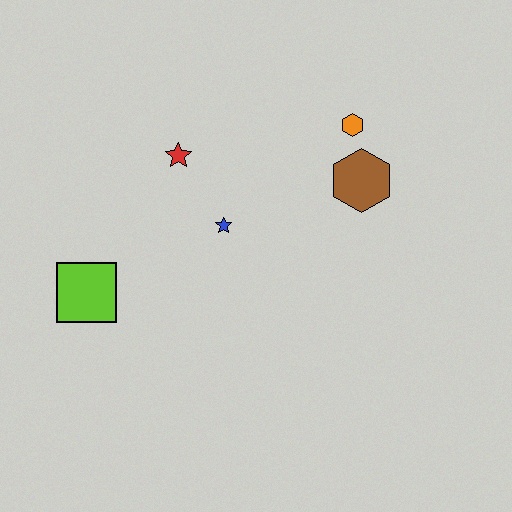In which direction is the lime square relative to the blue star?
The lime square is to the left of the blue star.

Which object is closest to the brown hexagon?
The orange hexagon is closest to the brown hexagon.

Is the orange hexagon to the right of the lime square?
Yes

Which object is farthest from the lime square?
The orange hexagon is farthest from the lime square.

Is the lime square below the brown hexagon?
Yes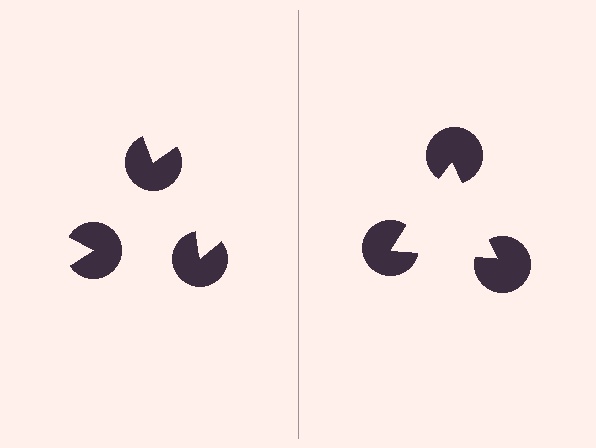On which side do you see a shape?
An illusory triangle appears on the right side. On the left side the wedge cuts are rotated, so no coherent shape forms.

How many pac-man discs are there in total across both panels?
6 — 3 on each side.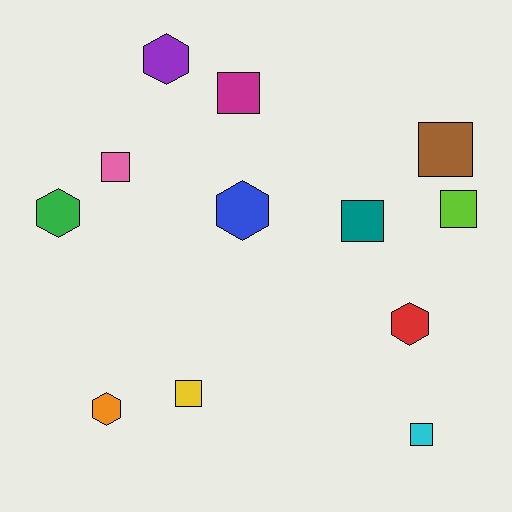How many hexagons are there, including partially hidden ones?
There are 5 hexagons.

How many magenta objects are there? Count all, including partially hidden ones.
There is 1 magenta object.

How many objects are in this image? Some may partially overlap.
There are 12 objects.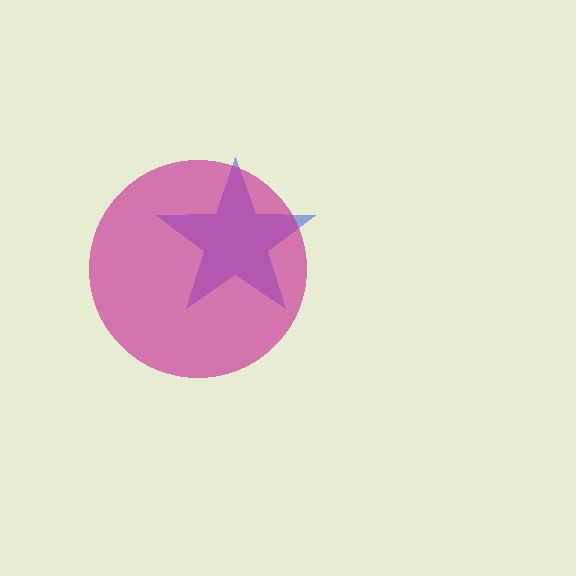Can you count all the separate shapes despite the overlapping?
Yes, there are 2 separate shapes.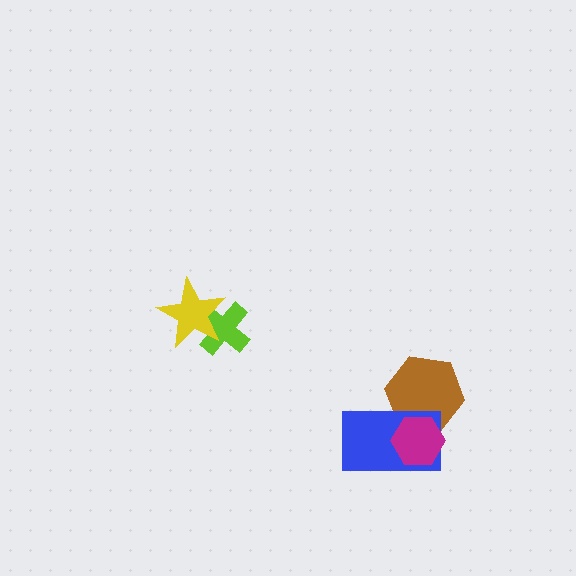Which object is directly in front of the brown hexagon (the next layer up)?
The blue rectangle is directly in front of the brown hexagon.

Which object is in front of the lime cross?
The yellow star is in front of the lime cross.